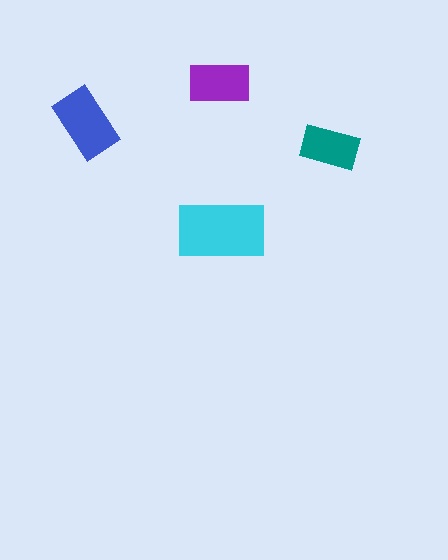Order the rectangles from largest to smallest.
the cyan one, the blue one, the purple one, the teal one.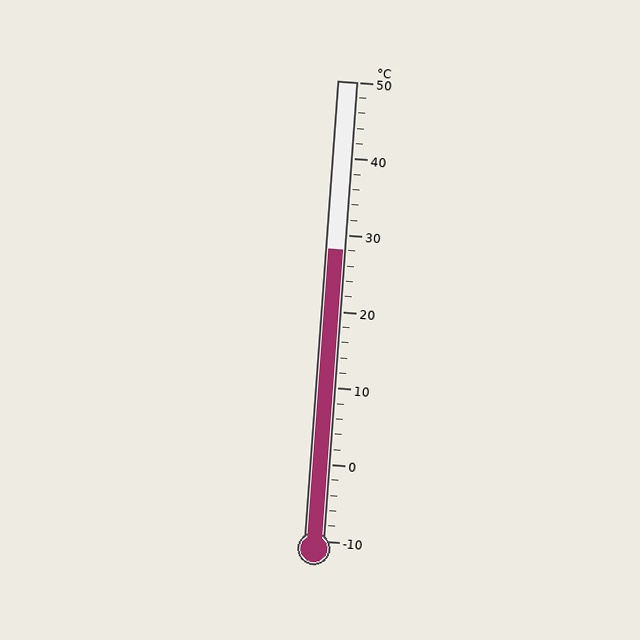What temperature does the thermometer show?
The thermometer shows approximately 28°C.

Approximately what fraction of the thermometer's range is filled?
The thermometer is filled to approximately 65% of its range.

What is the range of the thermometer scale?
The thermometer scale ranges from -10°C to 50°C.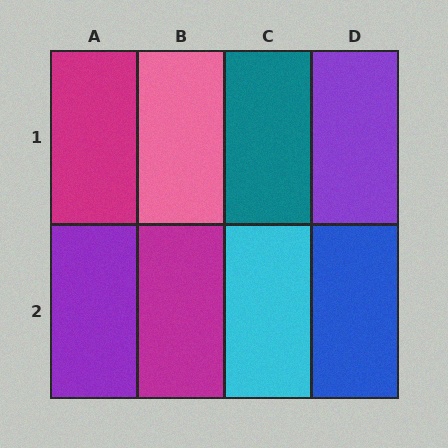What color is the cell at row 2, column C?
Cyan.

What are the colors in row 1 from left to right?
Magenta, pink, teal, purple.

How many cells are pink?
1 cell is pink.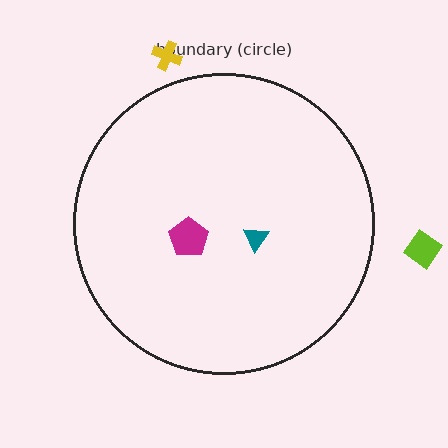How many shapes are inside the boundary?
2 inside, 2 outside.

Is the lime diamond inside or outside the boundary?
Outside.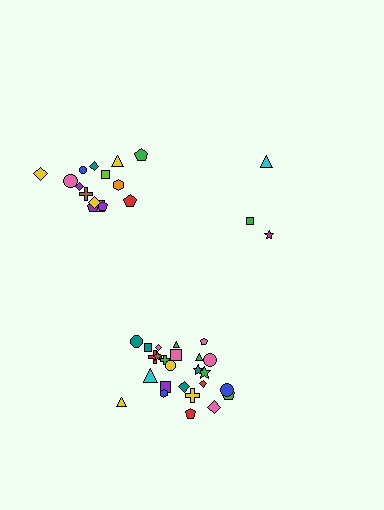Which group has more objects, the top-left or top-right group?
The top-left group.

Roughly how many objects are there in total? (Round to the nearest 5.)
Roughly 45 objects in total.